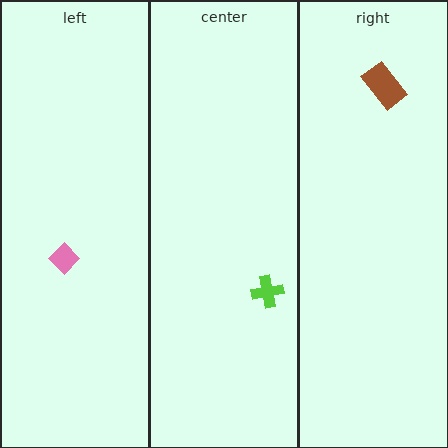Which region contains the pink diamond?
The left region.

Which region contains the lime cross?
The center region.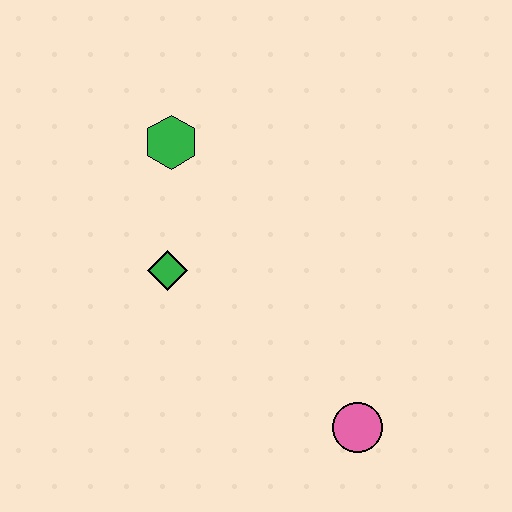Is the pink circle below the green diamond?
Yes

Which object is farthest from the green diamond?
The pink circle is farthest from the green diamond.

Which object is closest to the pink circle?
The green diamond is closest to the pink circle.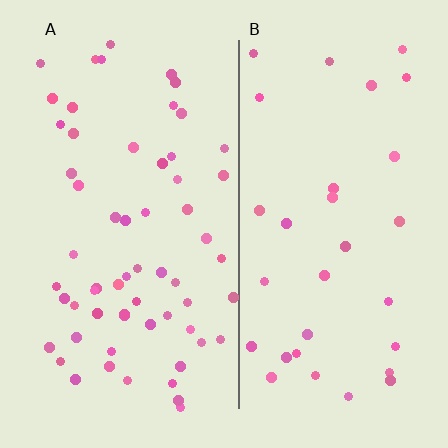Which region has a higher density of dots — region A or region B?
A (the left).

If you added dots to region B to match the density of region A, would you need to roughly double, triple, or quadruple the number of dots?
Approximately double.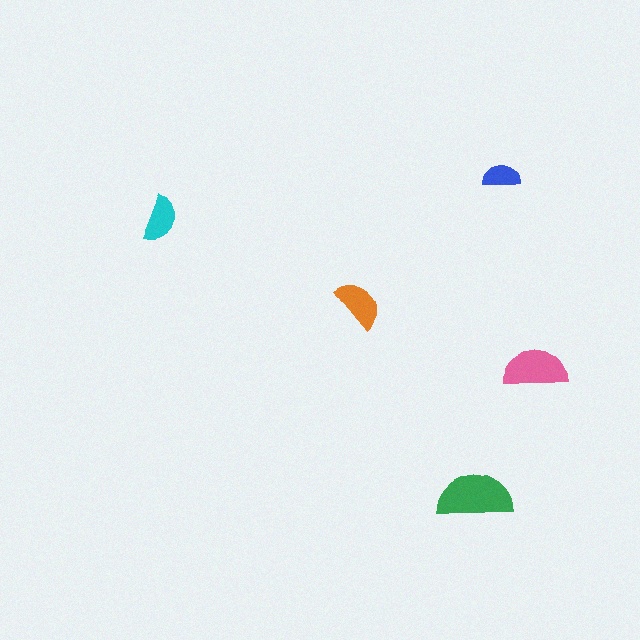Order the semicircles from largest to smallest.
the green one, the pink one, the orange one, the cyan one, the blue one.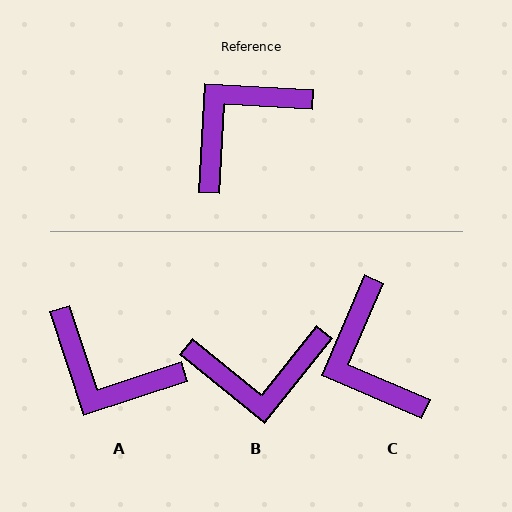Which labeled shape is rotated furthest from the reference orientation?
B, about 144 degrees away.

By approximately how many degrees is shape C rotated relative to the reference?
Approximately 70 degrees counter-clockwise.